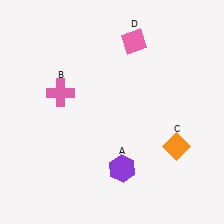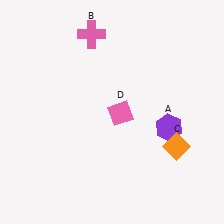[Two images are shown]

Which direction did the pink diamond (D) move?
The pink diamond (D) moved down.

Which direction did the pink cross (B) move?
The pink cross (B) moved up.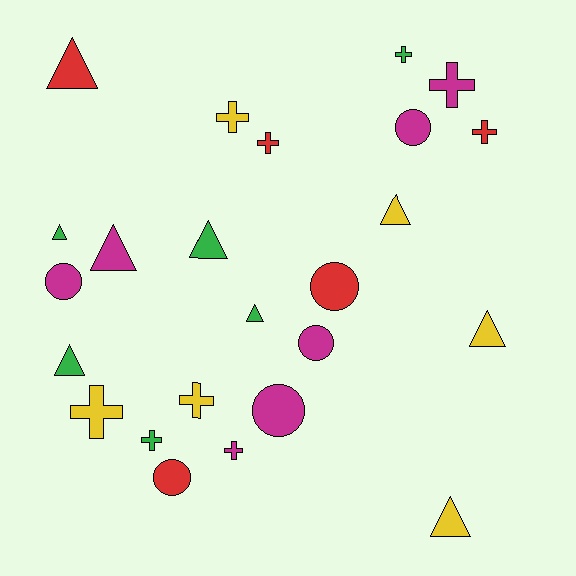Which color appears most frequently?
Magenta, with 7 objects.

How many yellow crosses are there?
There are 3 yellow crosses.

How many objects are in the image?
There are 24 objects.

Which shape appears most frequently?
Cross, with 9 objects.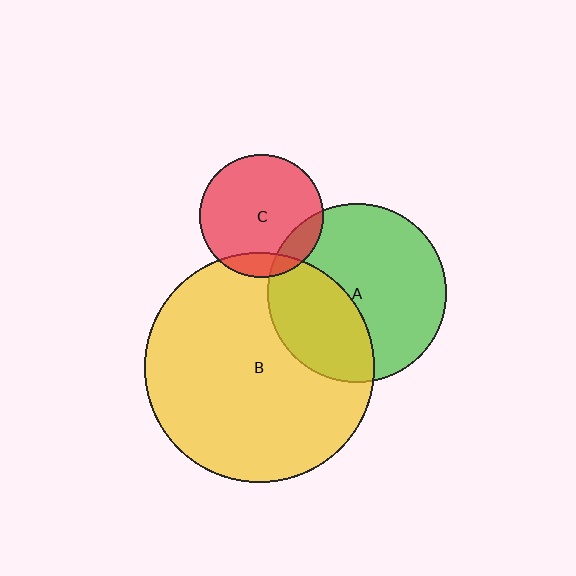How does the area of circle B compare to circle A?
Approximately 1.7 times.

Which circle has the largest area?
Circle B (yellow).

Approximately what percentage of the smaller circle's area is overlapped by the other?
Approximately 15%.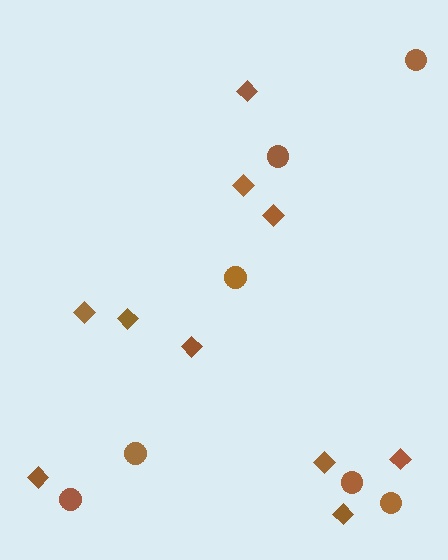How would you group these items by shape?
There are 2 groups: one group of circles (7) and one group of diamonds (10).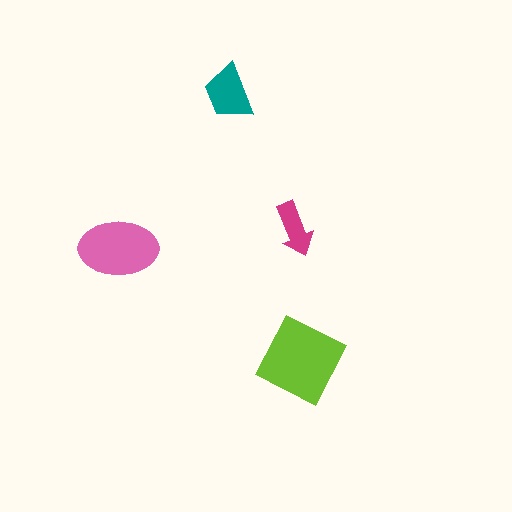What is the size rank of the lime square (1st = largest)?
1st.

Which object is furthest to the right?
The lime square is rightmost.